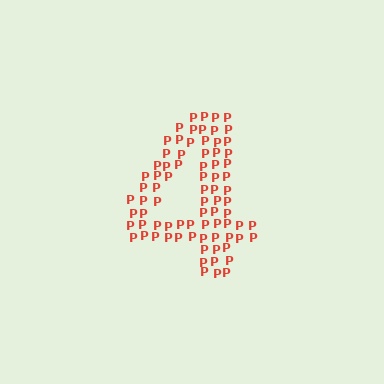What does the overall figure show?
The overall figure shows the digit 4.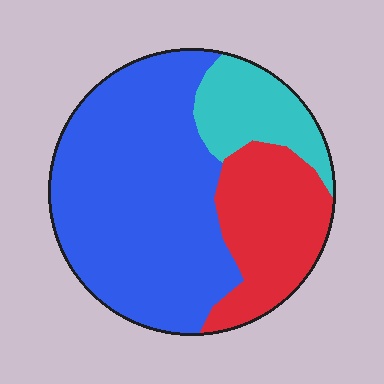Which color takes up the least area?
Cyan, at roughly 15%.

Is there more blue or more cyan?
Blue.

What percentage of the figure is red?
Red covers about 25% of the figure.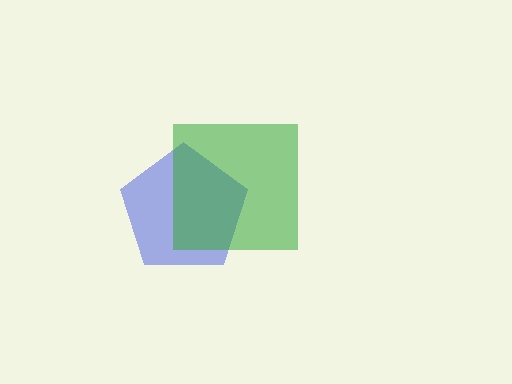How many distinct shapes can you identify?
There are 2 distinct shapes: a blue pentagon, a green square.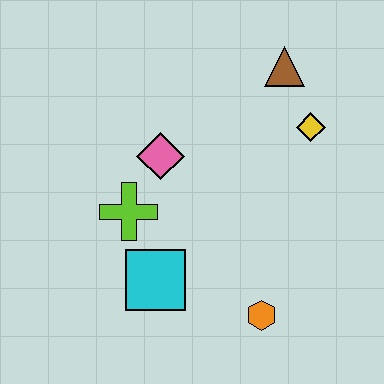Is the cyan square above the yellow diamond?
No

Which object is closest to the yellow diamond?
The brown triangle is closest to the yellow diamond.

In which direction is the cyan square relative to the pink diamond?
The cyan square is below the pink diamond.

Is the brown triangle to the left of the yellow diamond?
Yes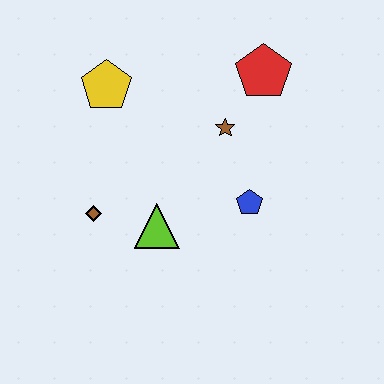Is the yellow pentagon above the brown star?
Yes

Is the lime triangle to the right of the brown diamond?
Yes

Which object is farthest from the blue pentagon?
The yellow pentagon is farthest from the blue pentagon.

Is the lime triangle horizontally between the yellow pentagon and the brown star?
Yes